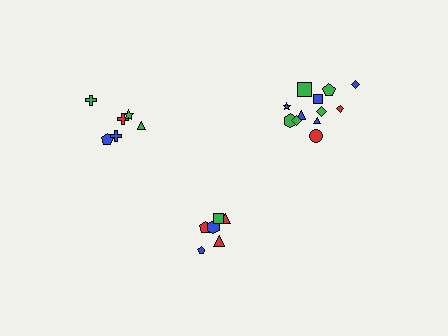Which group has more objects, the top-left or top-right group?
The top-right group.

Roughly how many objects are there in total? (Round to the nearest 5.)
Roughly 25 objects in total.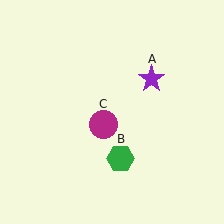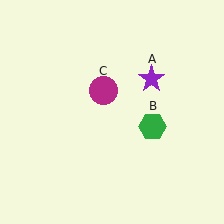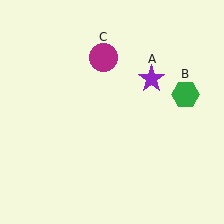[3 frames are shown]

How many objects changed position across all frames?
2 objects changed position: green hexagon (object B), magenta circle (object C).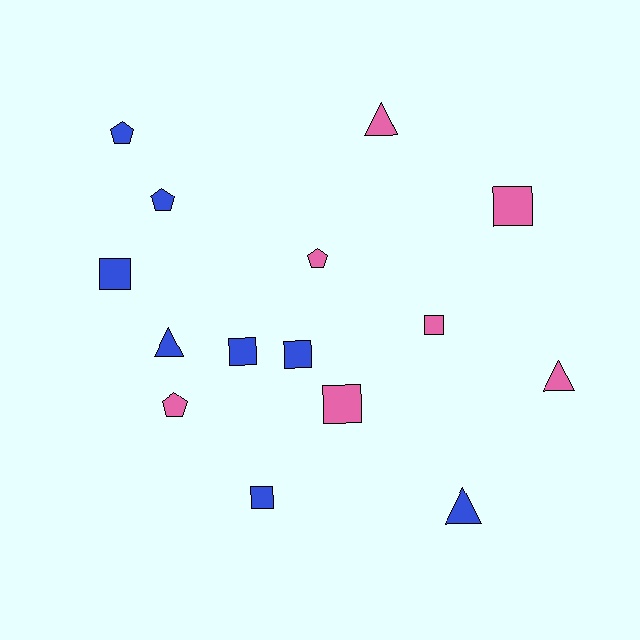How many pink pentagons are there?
There are 2 pink pentagons.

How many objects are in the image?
There are 15 objects.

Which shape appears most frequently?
Square, with 7 objects.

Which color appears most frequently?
Blue, with 8 objects.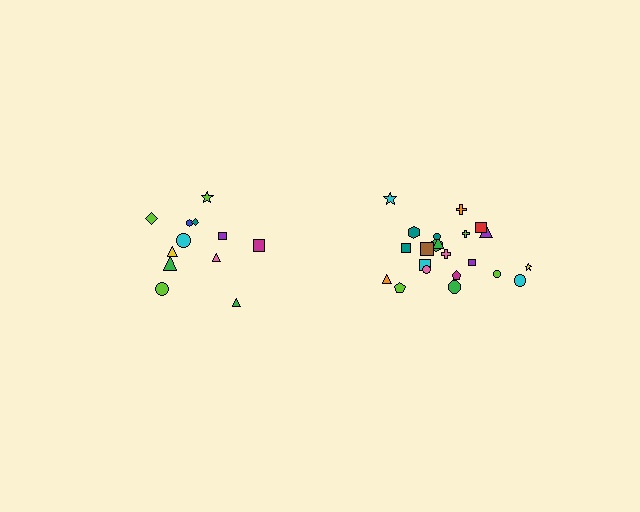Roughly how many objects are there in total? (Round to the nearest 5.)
Roughly 35 objects in total.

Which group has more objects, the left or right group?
The right group.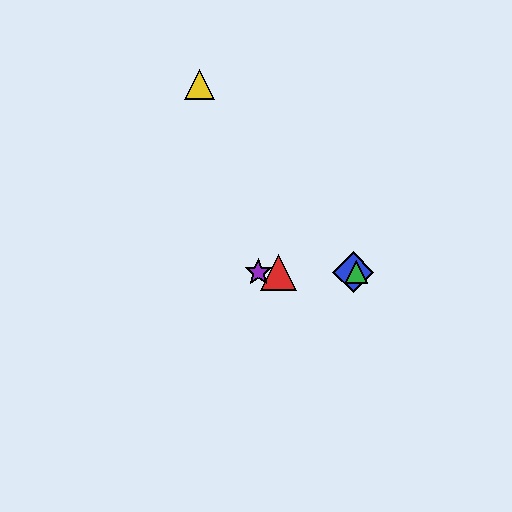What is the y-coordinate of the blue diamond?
The blue diamond is at y≈272.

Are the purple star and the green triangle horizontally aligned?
Yes, both are at y≈272.